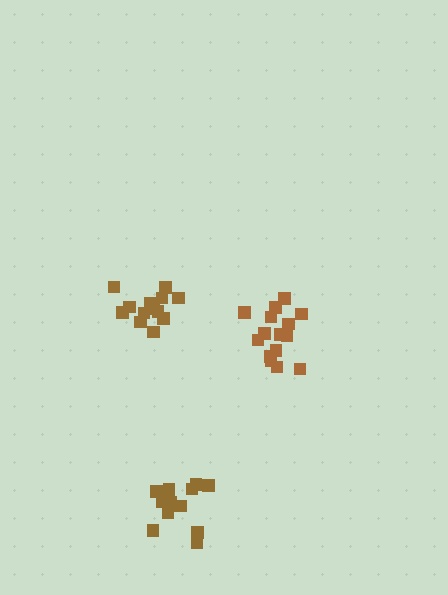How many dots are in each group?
Group 1: 12 dots, Group 2: 15 dots, Group 3: 13 dots (40 total).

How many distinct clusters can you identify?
There are 3 distinct clusters.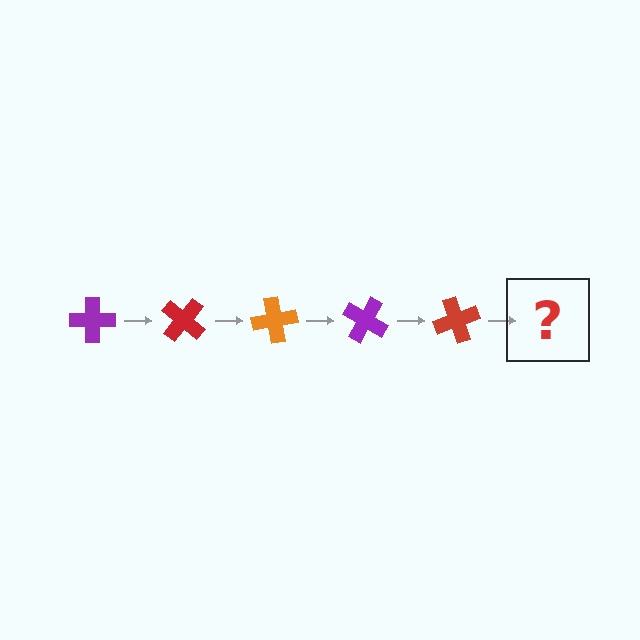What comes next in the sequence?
The next element should be an orange cross, rotated 200 degrees from the start.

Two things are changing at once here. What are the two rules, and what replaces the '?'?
The two rules are that it rotates 40 degrees each step and the color cycles through purple, red, and orange. The '?' should be an orange cross, rotated 200 degrees from the start.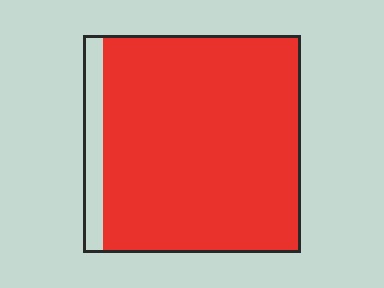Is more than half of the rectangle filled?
Yes.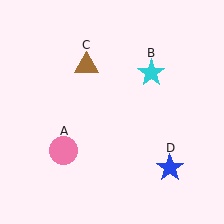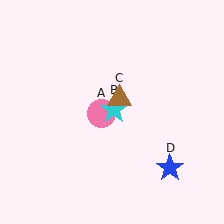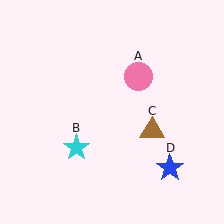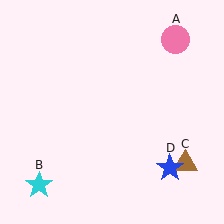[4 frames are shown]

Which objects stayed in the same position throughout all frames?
Blue star (object D) remained stationary.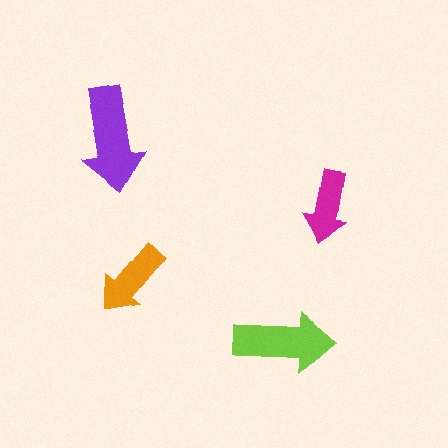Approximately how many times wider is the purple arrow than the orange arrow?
About 1.5 times wider.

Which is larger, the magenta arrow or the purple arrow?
The purple one.